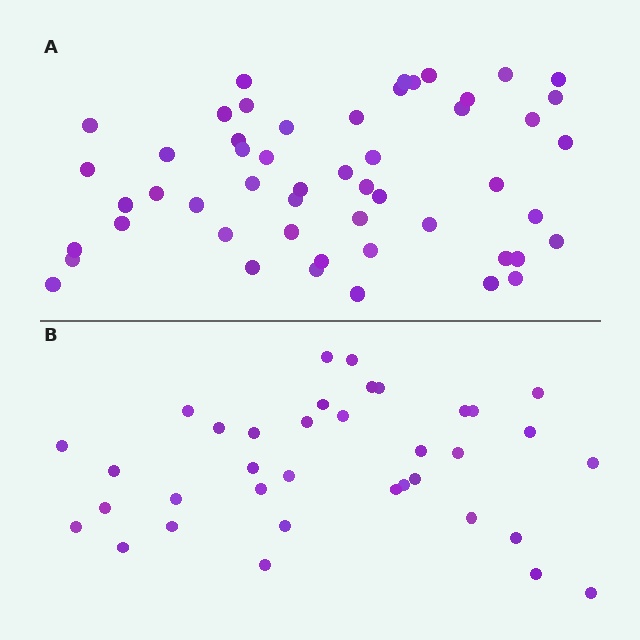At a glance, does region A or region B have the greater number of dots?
Region A (the top region) has more dots.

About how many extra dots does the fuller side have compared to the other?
Region A has approximately 15 more dots than region B.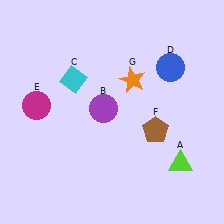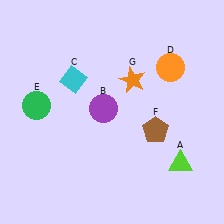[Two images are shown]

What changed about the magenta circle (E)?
In Image 1, E is magenta. In Image 2, it changed to green.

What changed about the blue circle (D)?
In Image 1, D is blue. In Image 2, it changed to orange.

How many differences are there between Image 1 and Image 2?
There are 2 differences between the two images.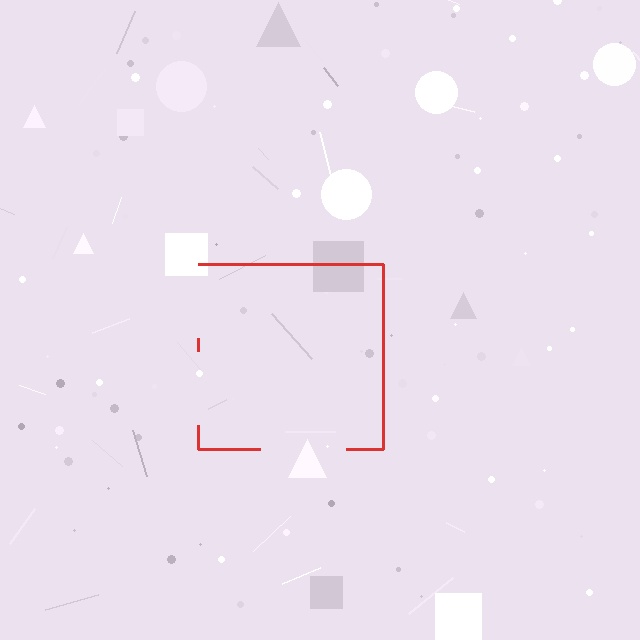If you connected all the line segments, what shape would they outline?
They would outline a square.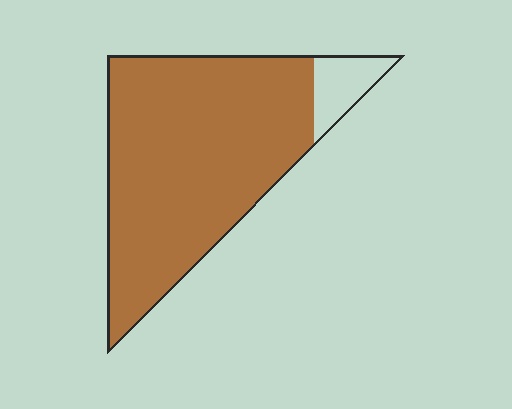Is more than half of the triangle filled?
Yes.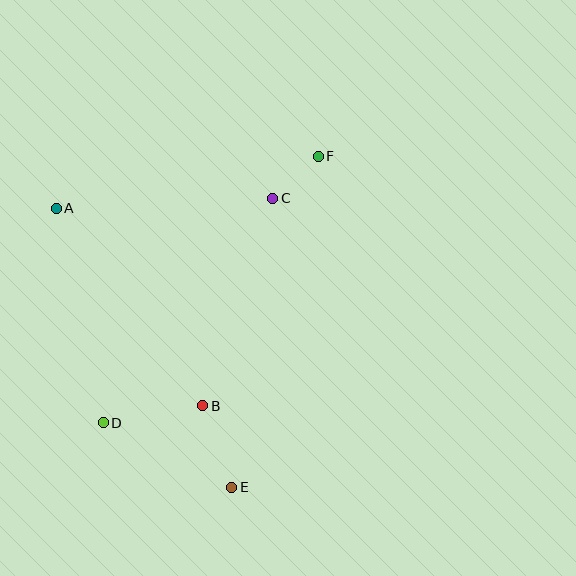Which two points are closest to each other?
Points C and F are closest to each other.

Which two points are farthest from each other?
Points E and F are farthest from each other.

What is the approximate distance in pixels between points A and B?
The distance between A and B is approximately 246 pixels.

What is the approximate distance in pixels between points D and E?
The distance between D and E is approximately 144 pixels.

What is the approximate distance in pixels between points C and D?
The distance between C and D is approximately 281 pixels.